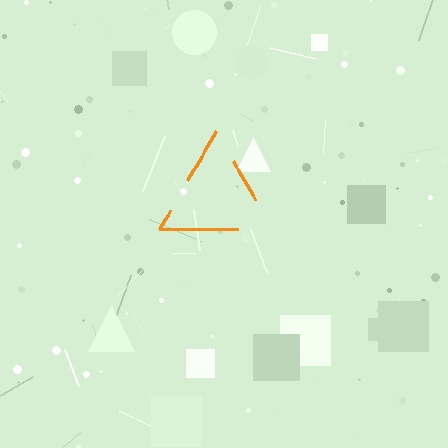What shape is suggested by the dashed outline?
The dashed outline suggests a triangle.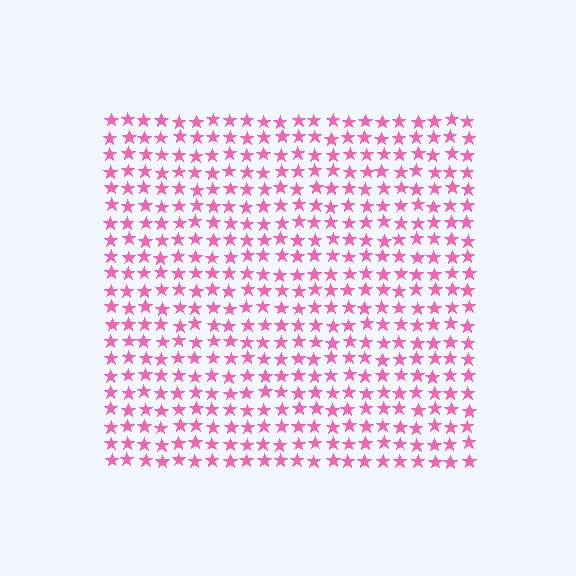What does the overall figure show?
The overall figure shows a square.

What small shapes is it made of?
It is made of small stars.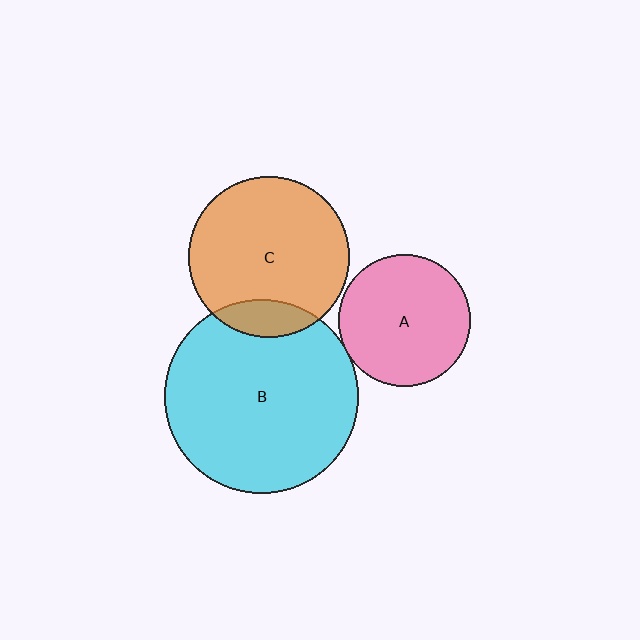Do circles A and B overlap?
Yes.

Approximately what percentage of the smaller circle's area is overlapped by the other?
Approximately 5%.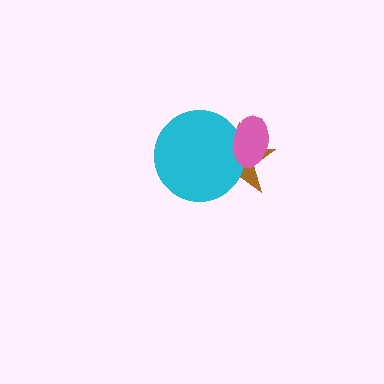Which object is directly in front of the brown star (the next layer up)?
The cyan circle is directly in front of the brown star.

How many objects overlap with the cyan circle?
2 objects overlap with the cyan circle.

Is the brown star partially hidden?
Yes, it is partially covered by another shape.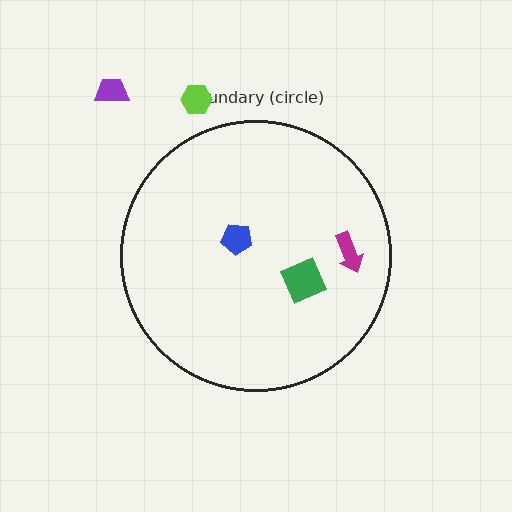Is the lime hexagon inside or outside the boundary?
Outside.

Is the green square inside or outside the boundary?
Inside.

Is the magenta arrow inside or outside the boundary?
Inside.